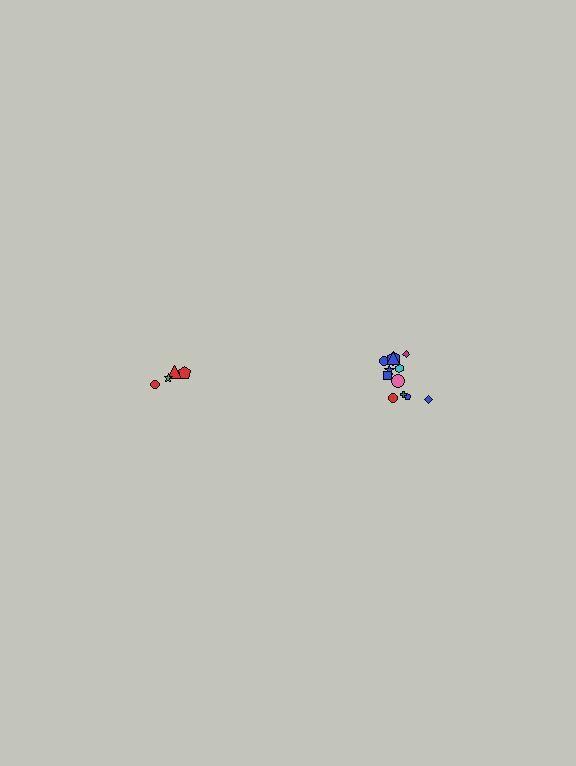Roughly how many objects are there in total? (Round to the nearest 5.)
Roughly 15 objects in total.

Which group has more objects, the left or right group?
The right group.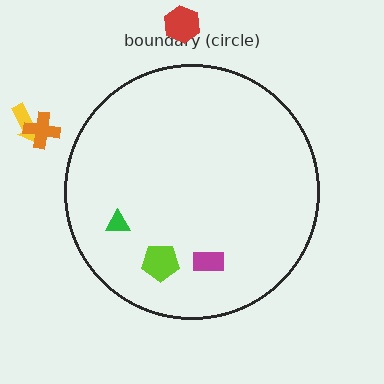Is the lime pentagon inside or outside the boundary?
Inside.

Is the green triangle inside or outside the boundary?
Inside.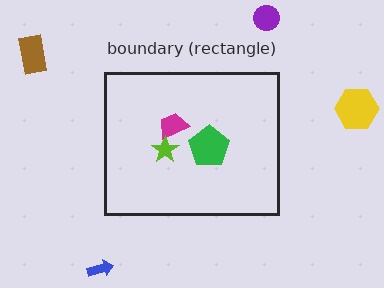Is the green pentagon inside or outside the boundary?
Inside.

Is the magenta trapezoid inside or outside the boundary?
Inside.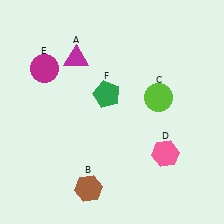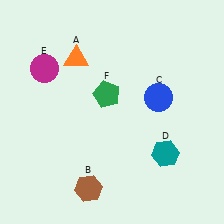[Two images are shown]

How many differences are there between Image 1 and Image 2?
There are 3 differences between the two images.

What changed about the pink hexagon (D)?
In Image 1, D is pink. In Image 2, it changed to teal.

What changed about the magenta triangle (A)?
In Image 1, A is magenta. In Image 2, it changed to orange.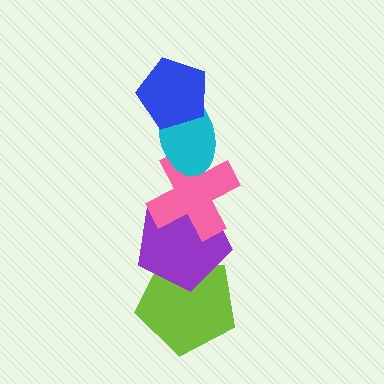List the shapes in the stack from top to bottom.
From top to bottom: the blue pentagon, the cyan ellipse, the pink cross, the purple pentagon, the lime pentagon.